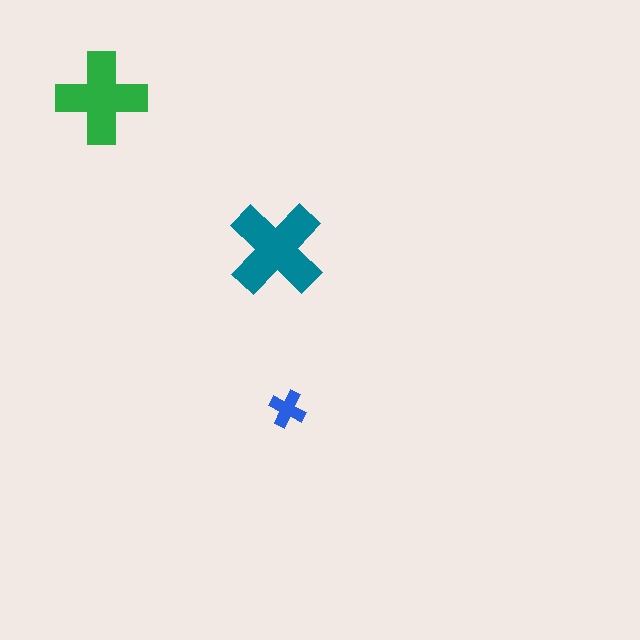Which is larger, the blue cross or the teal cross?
The teal one.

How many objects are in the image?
There are 3 objects in the image.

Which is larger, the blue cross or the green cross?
The green one.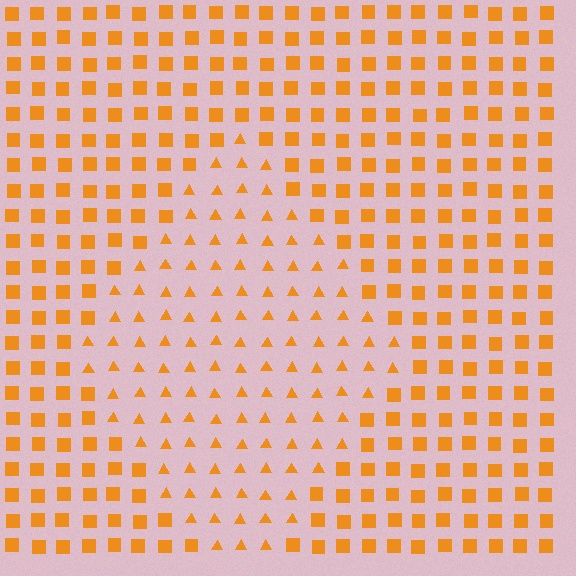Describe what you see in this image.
The image is filled with small orange elements arranged in a uniform grid. A diamond-shaped region contains triangles, while the surrounding area contains squares. The boundary is defined purely by the change in element shape.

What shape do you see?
I see a diamond.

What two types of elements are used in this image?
The image uses triangles inside the diamond region and squares outside it.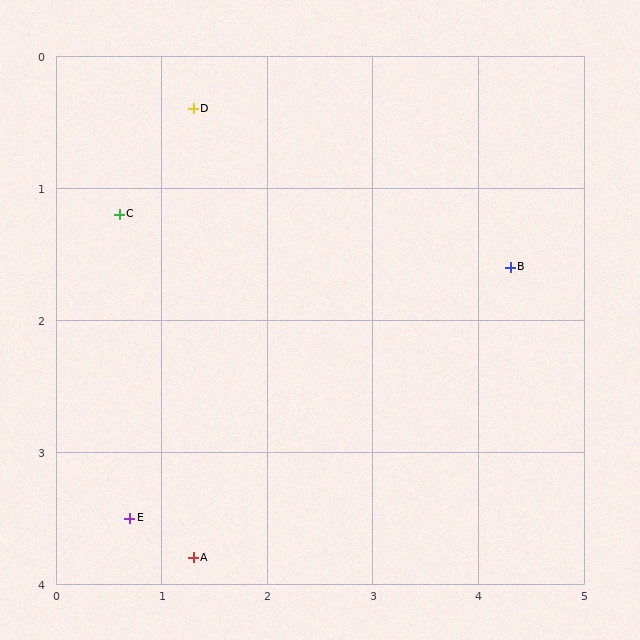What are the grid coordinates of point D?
Point D is at approximately (1.3, 0.4).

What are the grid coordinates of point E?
Point E is at approximately (0.7, 3.5).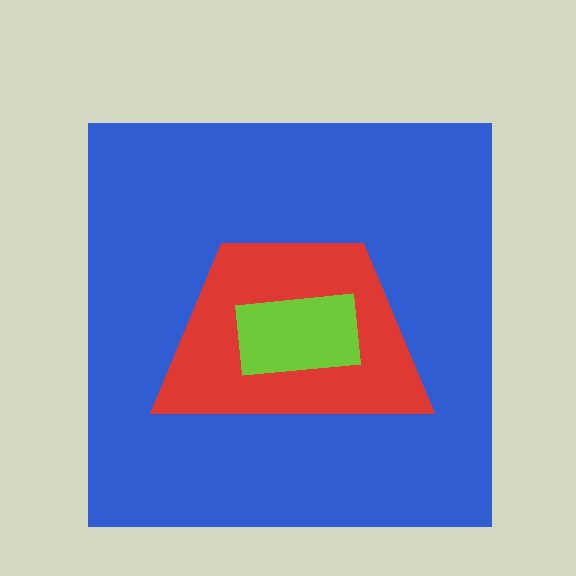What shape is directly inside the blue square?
The red trapezoid.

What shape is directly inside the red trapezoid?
The lime rectangle.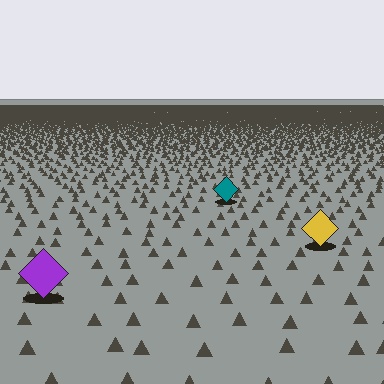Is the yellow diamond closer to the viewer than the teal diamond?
Yes. The yellow diamond is closer — you can tell from the texture gradient: the ground texture is coarser near it.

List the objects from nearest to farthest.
From nearest to farthest: the purple diamond, the yellow diamond, the teal diamond.